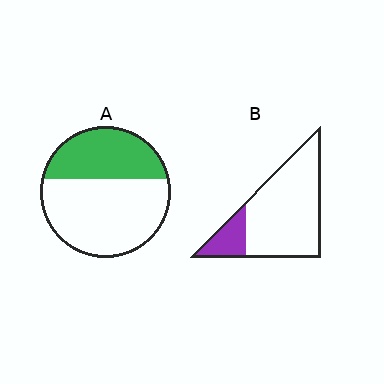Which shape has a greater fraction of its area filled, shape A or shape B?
Shape A.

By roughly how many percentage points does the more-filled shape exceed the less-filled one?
By roughly 20 percentage points (A over B).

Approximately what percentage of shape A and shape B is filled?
A is approximately 40% and B is approximately 20%.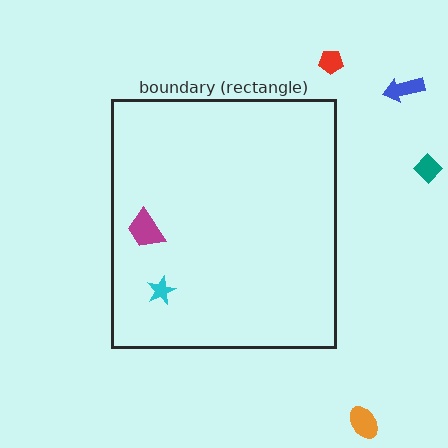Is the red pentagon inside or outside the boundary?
Outside.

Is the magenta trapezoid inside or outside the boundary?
Inside.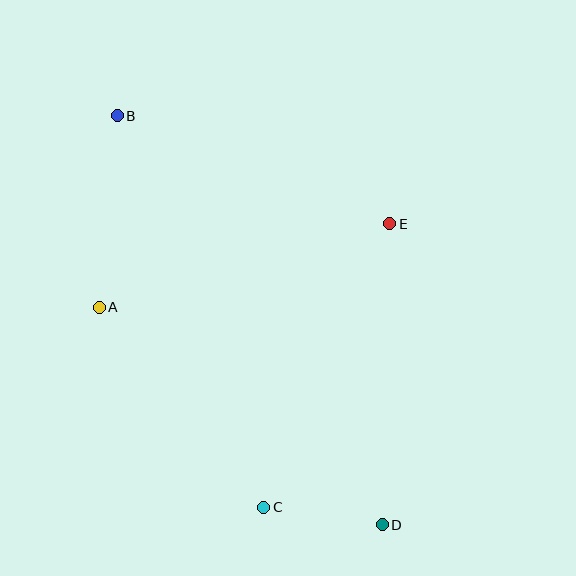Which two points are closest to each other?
Points C and D are closest to each other.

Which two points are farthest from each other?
Points B and D are farthest from each other.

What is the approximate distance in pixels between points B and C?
The distance between B and C is approximately 418 pixels.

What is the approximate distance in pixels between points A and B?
The distance between A and B is approximately 192 pixels.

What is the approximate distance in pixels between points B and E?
The distance between B and E is approximately 293 pixels.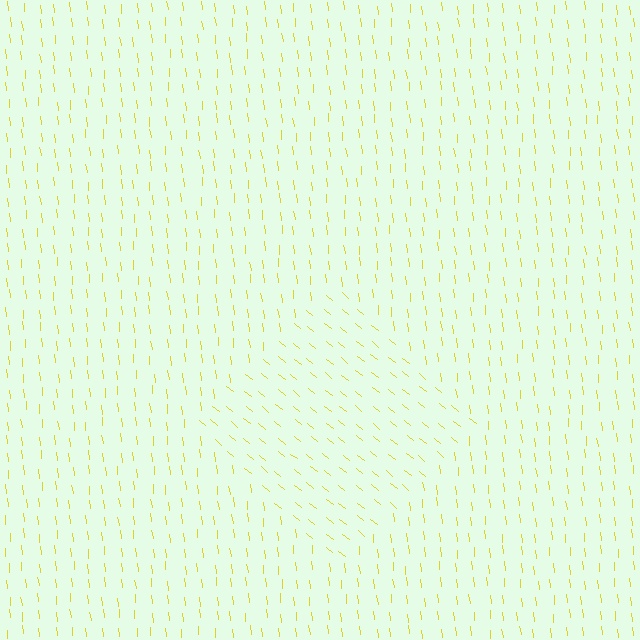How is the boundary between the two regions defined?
The boundary is defined purely by a change in line orientation (approximately 45 degrees difference). All lines are the same color and thickness.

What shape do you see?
I see a diamond.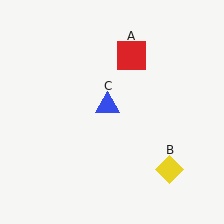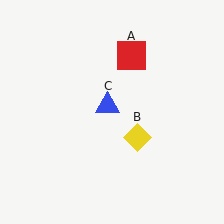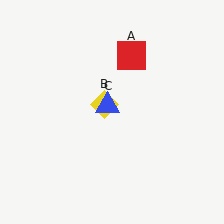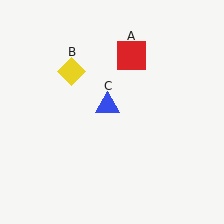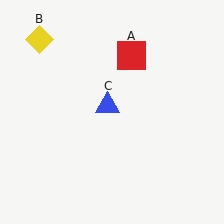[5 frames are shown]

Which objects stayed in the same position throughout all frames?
Red square (object A) and blue triangle (object C) remained stationary.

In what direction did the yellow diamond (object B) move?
The yellow diamond (object B) moved up and to the left.